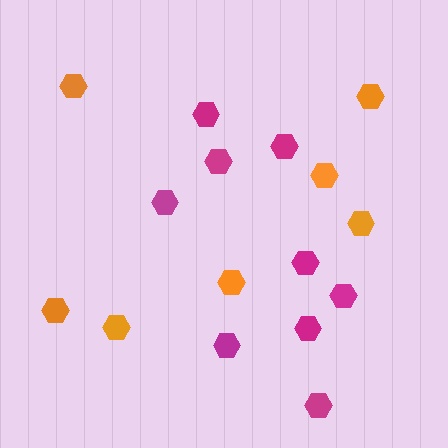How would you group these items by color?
There are 2 groups: one group of magenta hexagons (9) and one group of orange hexagons (7).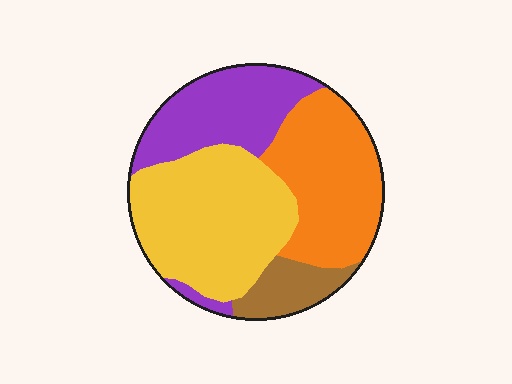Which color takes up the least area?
Brown, at roughly 10%.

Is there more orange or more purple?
Orange.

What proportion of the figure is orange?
Orange covers around 30% of the figure.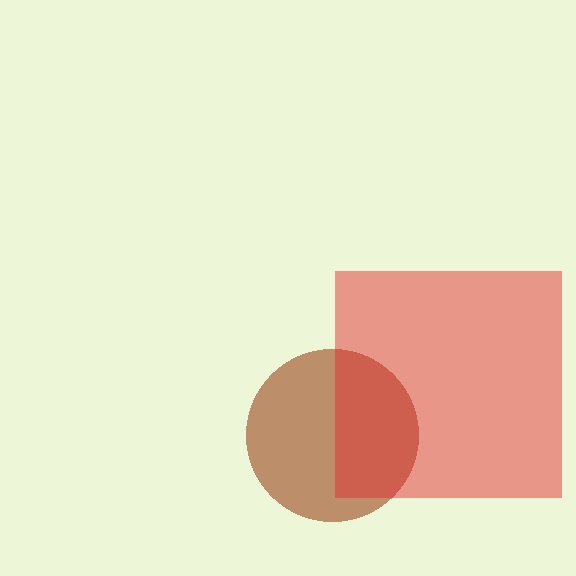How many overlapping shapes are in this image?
There are 2 overlapping shapes in the image.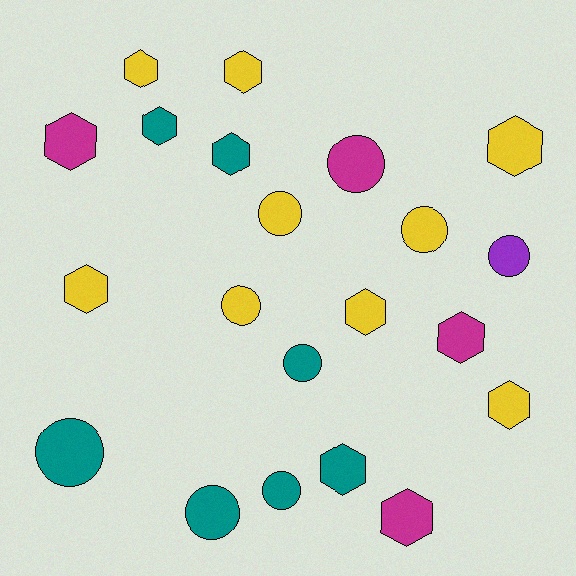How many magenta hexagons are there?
There are 3 magenta hexagons.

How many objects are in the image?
There are 21 objects.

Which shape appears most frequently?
Hexagon, with 12 objects.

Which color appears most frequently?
Yellow, with 9 objects.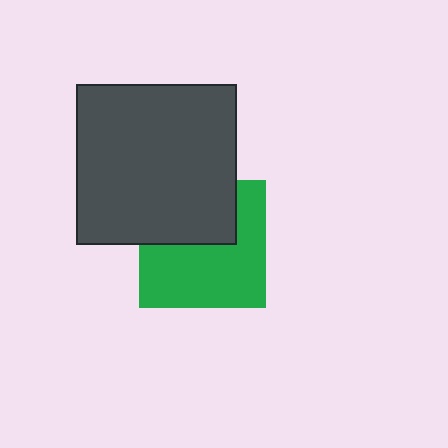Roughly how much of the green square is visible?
About half of it is visible (roughly 60%).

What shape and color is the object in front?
The object in front is a dark gray square.